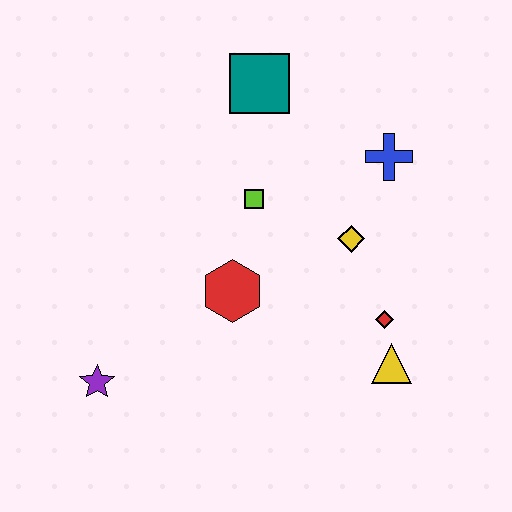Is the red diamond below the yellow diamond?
Yes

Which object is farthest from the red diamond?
The purple star is farthest from the red diamond.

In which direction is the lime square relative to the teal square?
The lime square is below the teal square.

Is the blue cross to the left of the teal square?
No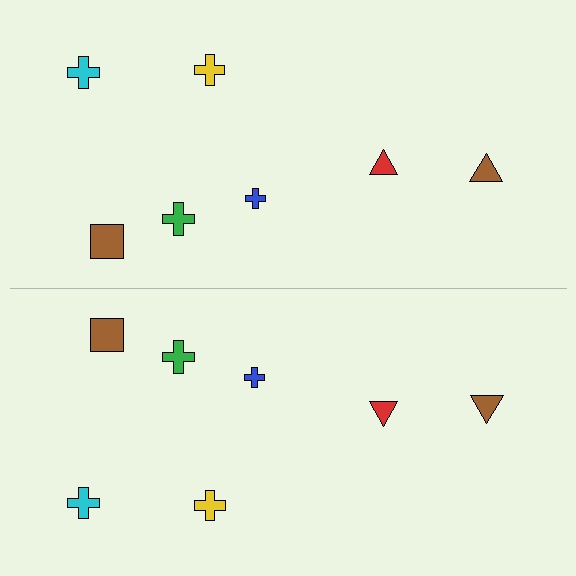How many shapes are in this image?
There are 14 shapes in this image.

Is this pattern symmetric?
Yes, this pattern has bilateral (reflection) symmetry.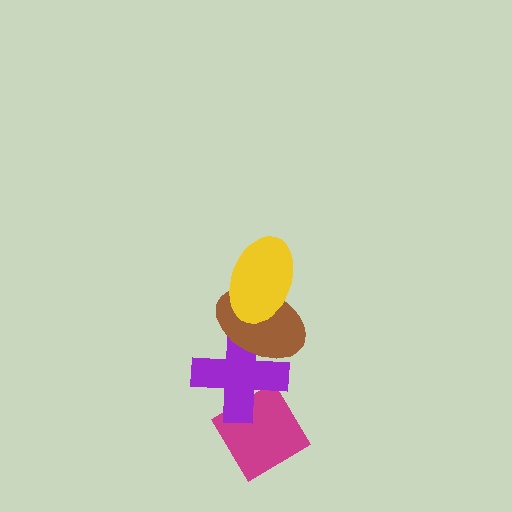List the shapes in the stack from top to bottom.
From top to bottom: the yellow ellipse, the brown ellipse, the purple cross, the magenta diamond.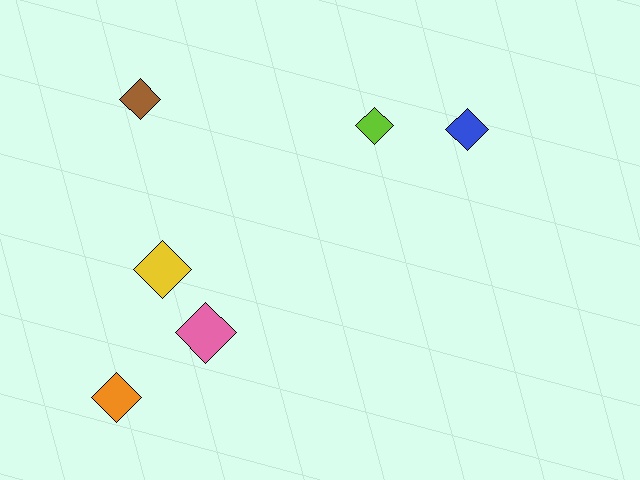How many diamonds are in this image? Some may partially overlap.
There are 6 diamonds.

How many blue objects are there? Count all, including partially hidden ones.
There is 1 blue object.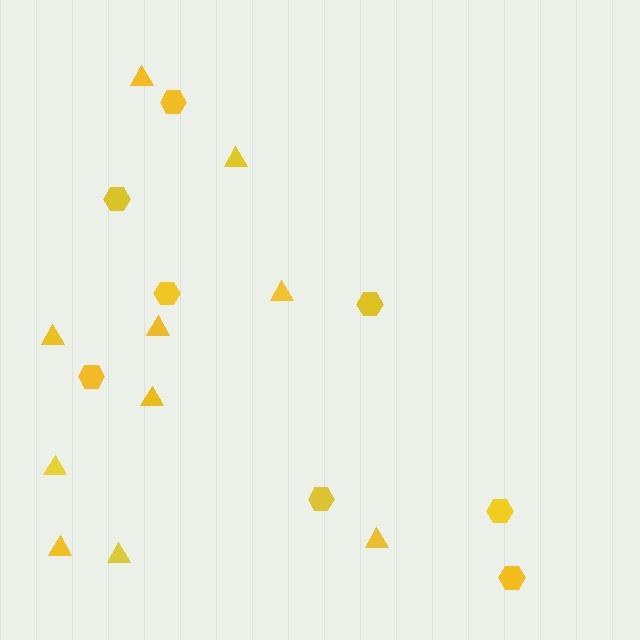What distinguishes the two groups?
There are 2 groups: one group of hexagons (8) and one group of triangles (10).